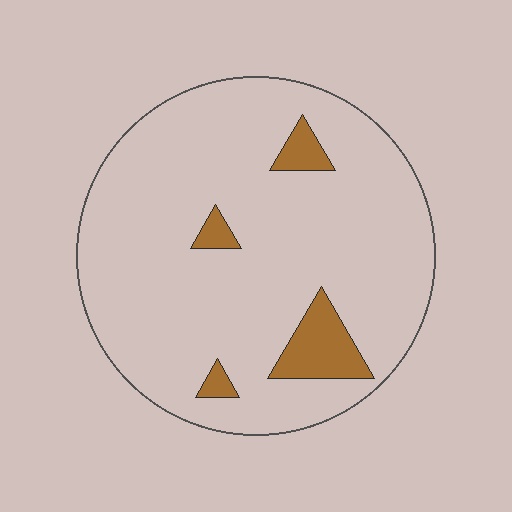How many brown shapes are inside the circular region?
4.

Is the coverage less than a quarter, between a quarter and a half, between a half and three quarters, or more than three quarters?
Less than a quarter.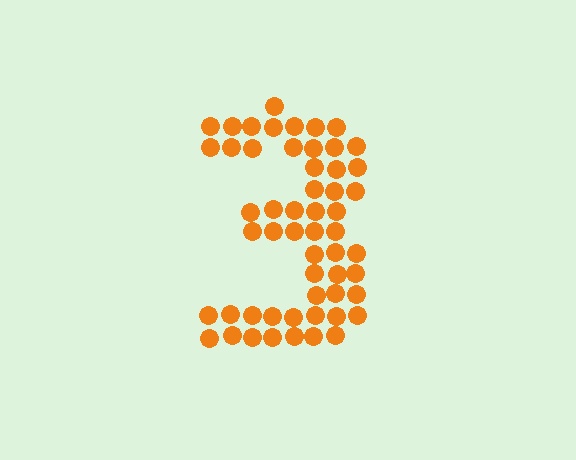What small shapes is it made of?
It is made of small circles.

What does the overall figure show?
The overall figure shows the digit 3.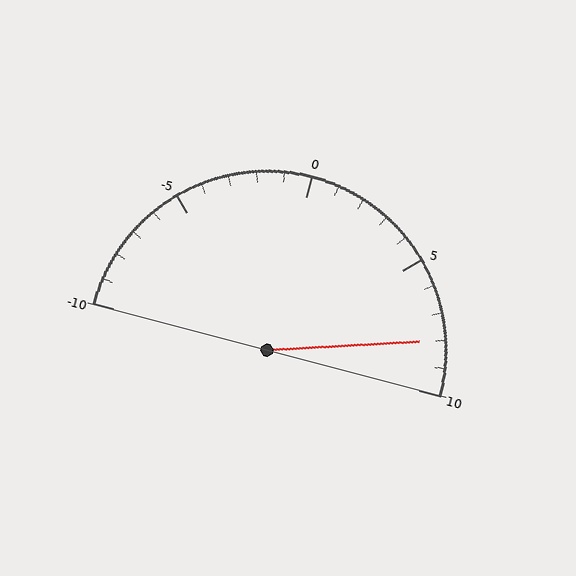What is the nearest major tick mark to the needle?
The nearest major tick mark is 10.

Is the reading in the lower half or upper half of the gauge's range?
The reading is in the upper half of the range (-10 to 10).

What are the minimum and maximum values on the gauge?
The gauge ranges from -10 to 10.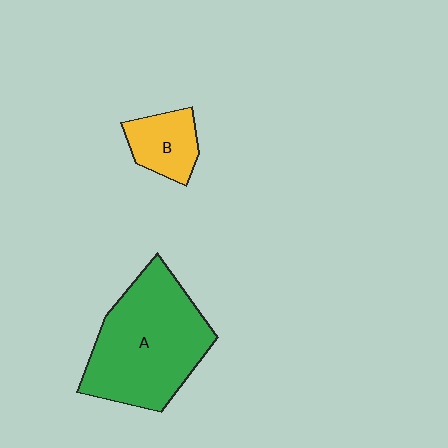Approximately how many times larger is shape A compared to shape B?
Approximately 3.1 times.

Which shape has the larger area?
Shape A (green).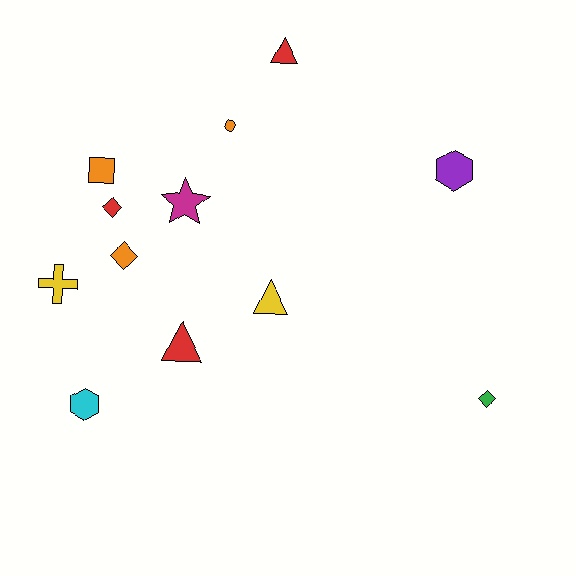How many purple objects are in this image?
There is 1 purple object.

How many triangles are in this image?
There are 3 triangles.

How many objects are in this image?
There are 12 objects.